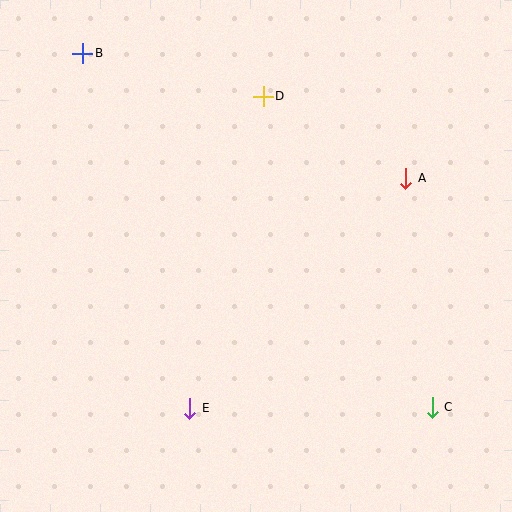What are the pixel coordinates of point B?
Point B is at (83, 53).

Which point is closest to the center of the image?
Point D at (263, 96) is closest to the center.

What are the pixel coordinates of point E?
Point E is at (190, 408).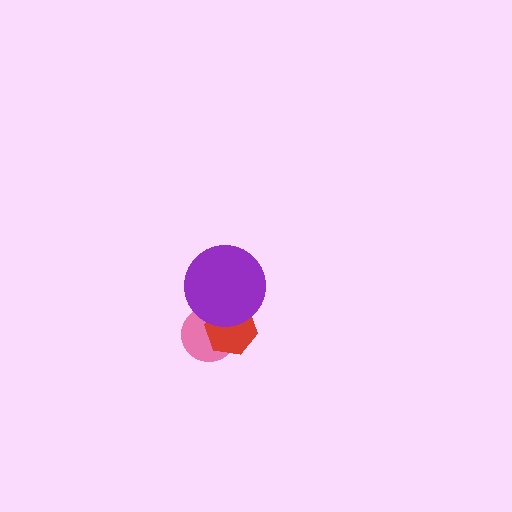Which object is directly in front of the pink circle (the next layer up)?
The red hexagon is directly in front of the pink circle.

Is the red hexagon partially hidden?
Yes, it is partially covered by another shape.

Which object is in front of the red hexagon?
The purple circle is in front of the red hexagon.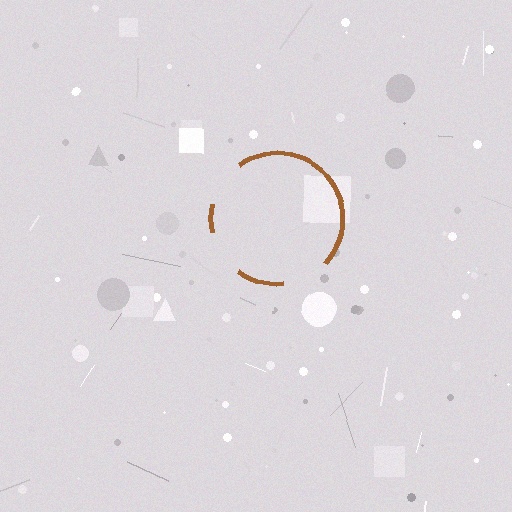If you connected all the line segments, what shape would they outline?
They would outline a circle.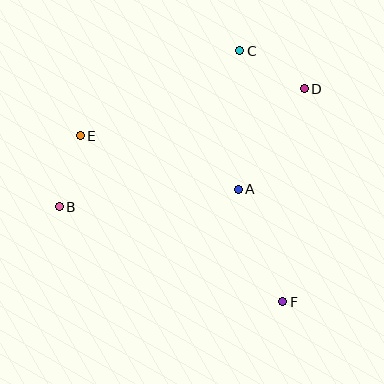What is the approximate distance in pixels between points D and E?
The distance between D and E is approximately 229 pixels.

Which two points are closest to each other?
Points B and E are closest to each other.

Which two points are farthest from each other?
Points B and D are farthest from each other.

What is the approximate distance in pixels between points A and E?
The distance between A and E is approximately 167 pixels.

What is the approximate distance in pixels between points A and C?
The distance between A and C is approximately 139 pixels.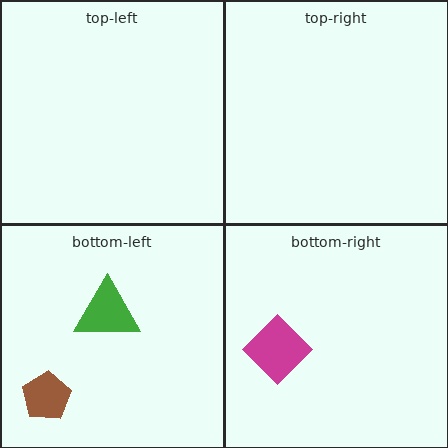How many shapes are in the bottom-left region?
2.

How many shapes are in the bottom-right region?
1.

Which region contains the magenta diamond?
The bottom-right region.